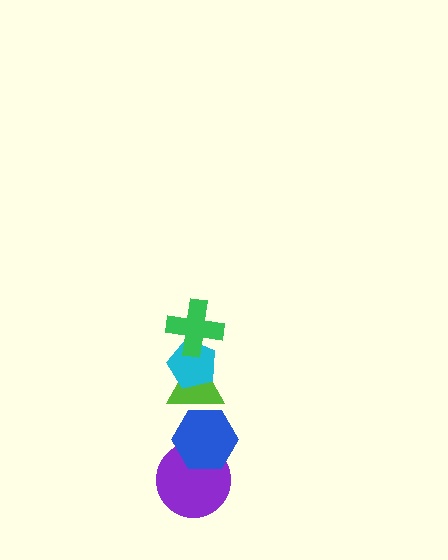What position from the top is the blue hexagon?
The blue hexagon is 4th from the top.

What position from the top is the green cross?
The green cross is 1st from the top.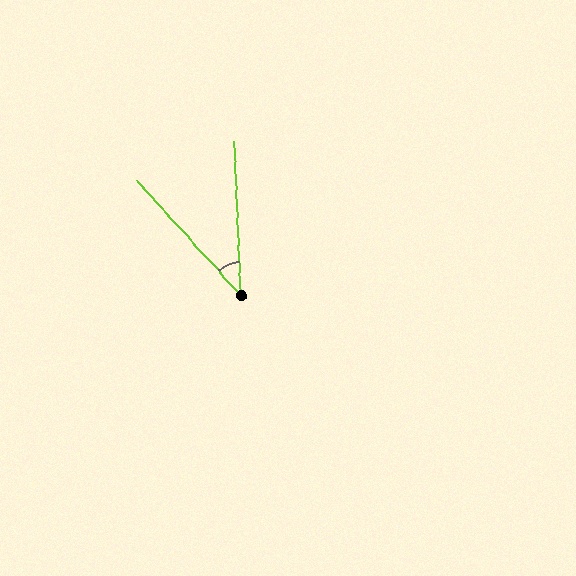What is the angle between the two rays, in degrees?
Approximately 40 degrees.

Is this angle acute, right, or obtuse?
It is acute.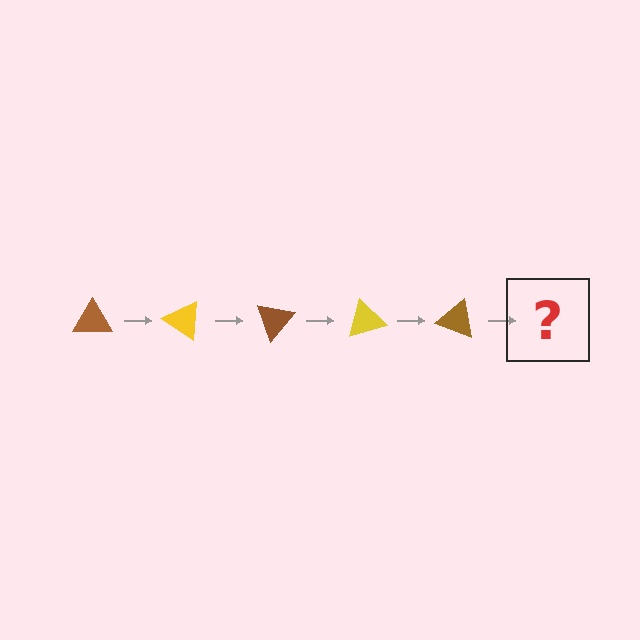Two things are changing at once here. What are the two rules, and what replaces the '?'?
The two rules are that it rotates 35 degrees each step and the color cycles through brown and yellow. The '?' should be a yellow triangle, rotated 175 degrees from the start.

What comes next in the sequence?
The next element should be a yellow triangle, rotated 175 degrees from the start.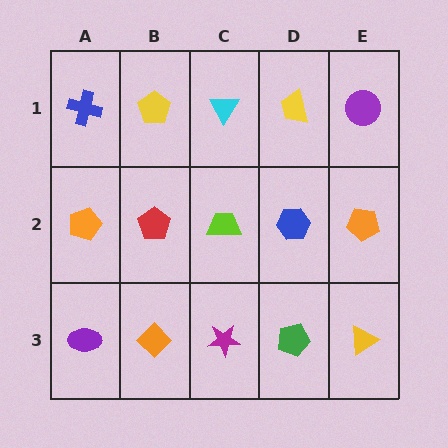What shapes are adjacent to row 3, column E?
An orange pentagon (row 2, column E), a green pentagon (row 3, column D).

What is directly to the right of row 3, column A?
An orange diamond.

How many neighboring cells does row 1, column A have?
2.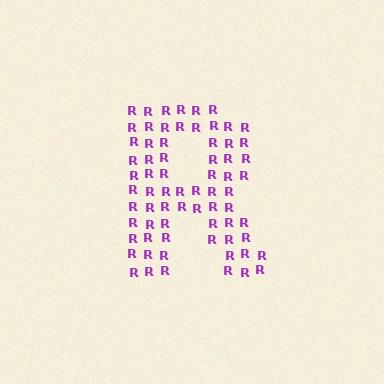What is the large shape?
The large shape is the letter R.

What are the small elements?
The small elements are letter R's.